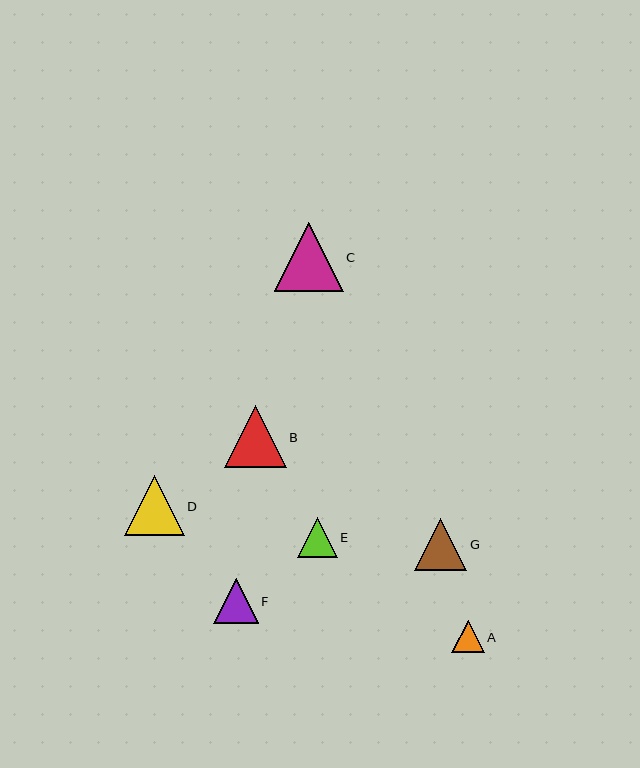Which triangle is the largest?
Triangle C is the largest with a size of approximately 69 pixels.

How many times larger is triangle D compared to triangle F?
Triangle D is approximately 1.4 times the size of triangle F.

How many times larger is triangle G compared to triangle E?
Triangle G is approximately 1.3 times the size of triangle E.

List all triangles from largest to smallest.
From largest to smallest: C, B, D, G, F, E, A.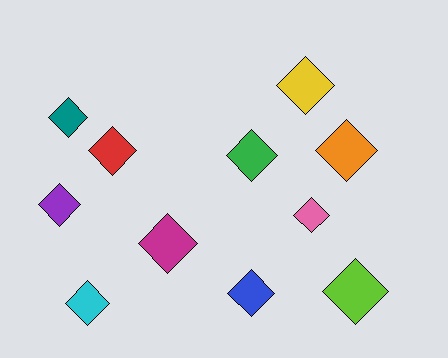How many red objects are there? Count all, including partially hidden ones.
There is 1 red object.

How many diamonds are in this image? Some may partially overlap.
There are 11 diamonds.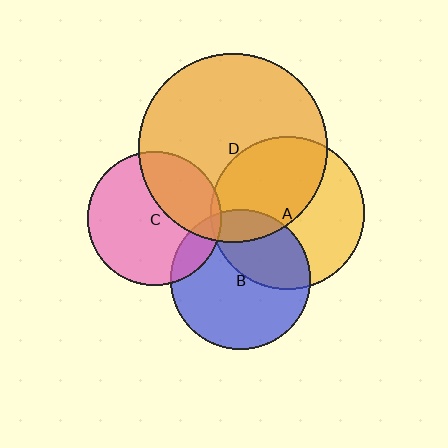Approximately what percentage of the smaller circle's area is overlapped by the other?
Approximately 35%.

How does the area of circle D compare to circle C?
Approximately 2.0 times.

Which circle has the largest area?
Circle D (orange).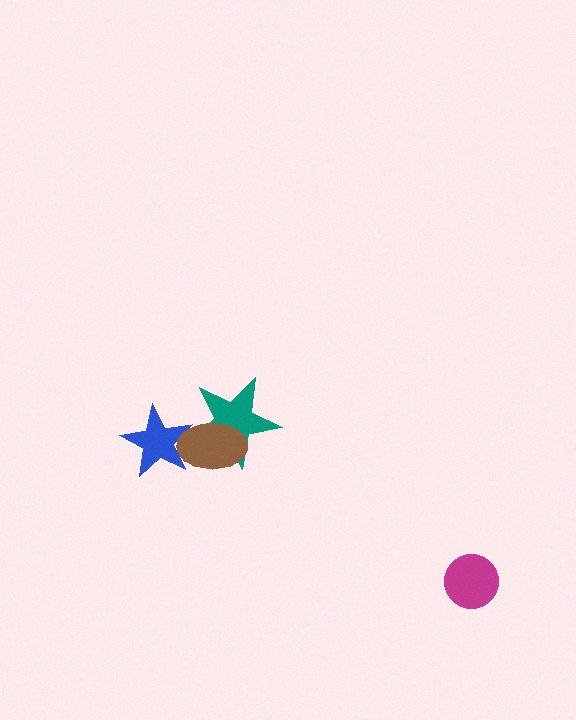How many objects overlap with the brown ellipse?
2 objects overlap with the brown ellipse.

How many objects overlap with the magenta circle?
0 objects overlap with the magenta circle.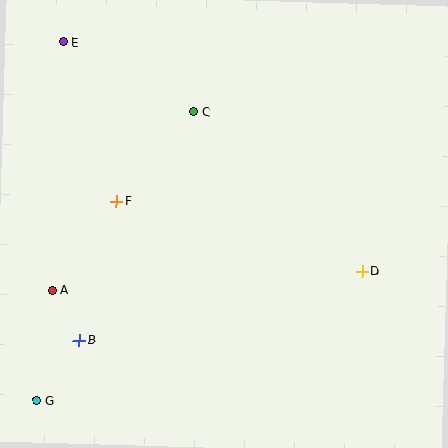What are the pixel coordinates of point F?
Point F is at (116, 201).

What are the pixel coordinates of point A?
Point A is at (52, 290).